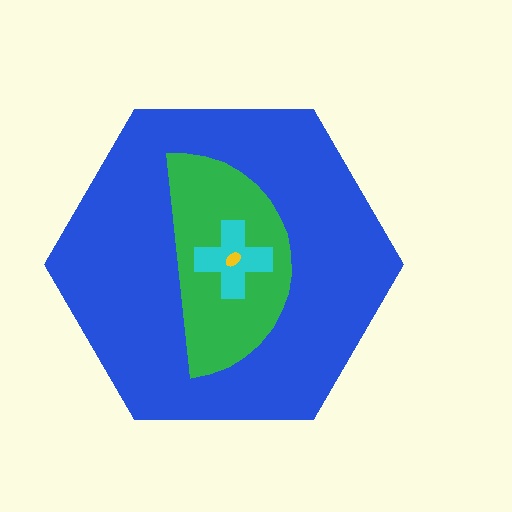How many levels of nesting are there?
4.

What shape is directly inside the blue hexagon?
The green semicircle.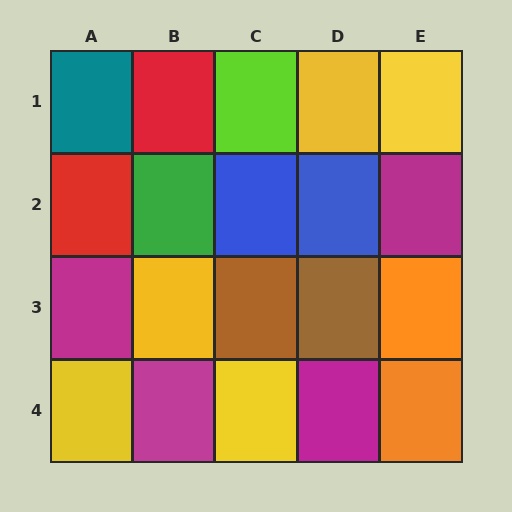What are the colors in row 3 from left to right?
Magenta, yellow, brown, brown, orange.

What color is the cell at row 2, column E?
Magenta.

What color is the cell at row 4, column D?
Magenta.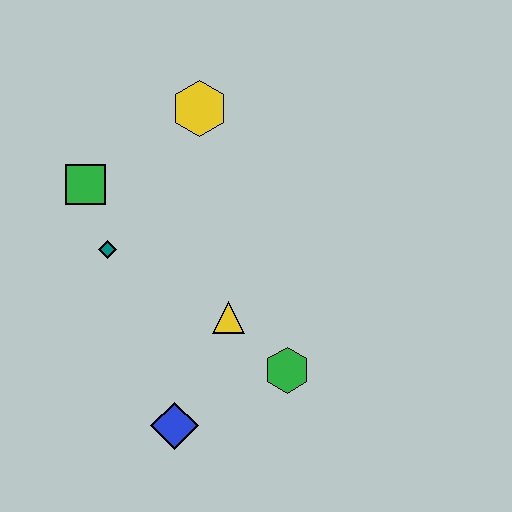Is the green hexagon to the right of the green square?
Yes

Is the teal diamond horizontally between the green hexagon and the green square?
Yes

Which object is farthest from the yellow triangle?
The yellow hexagon is farthest from the yellow triangle.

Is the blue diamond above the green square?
No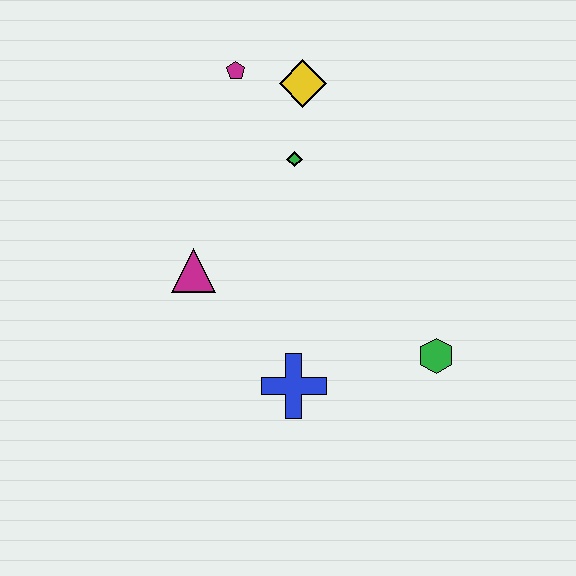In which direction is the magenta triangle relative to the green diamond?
The magenta triangle is below the green diamond.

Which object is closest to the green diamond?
The yellow diamond is closest to the green diamond.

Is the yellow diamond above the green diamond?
Yes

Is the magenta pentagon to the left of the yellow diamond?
Yes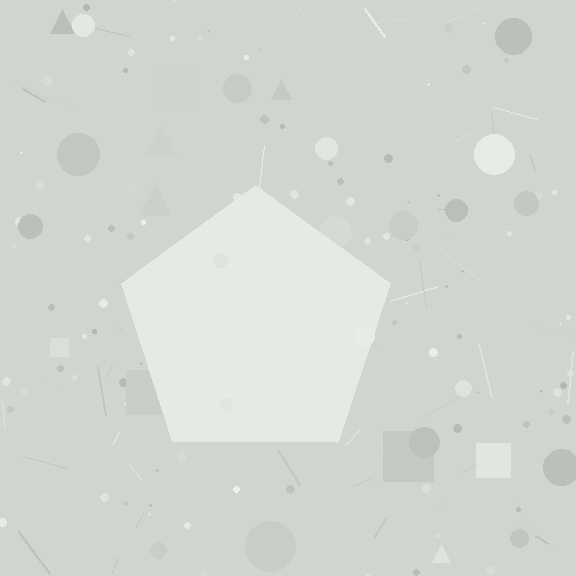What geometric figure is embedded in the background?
A pentagon is embedded in the background.